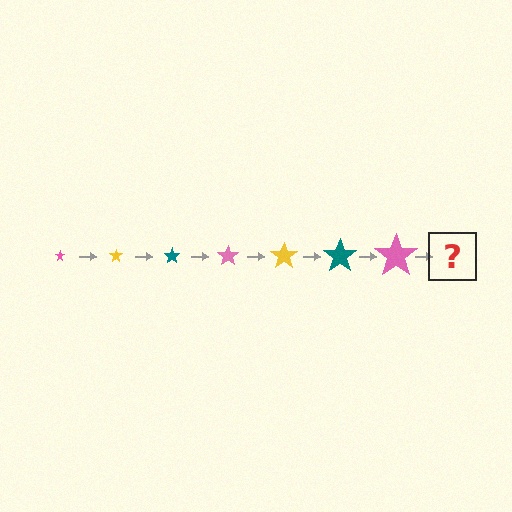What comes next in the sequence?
The next element should be a yellow star, larger than the previous one.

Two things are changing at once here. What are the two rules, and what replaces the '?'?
The two rules are that the star grows larger each step and the color cycles through pink, yellow, and teal. The '?' should be a yellow star, larger than the previous one.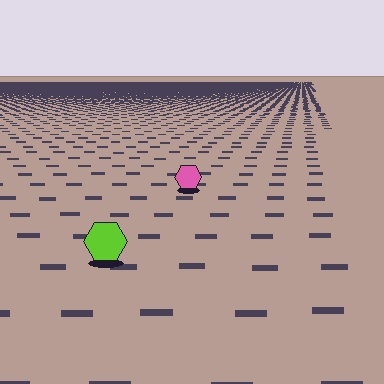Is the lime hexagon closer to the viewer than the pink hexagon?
Yes. The lime hexagon is closer — you can tell from the texture gradient: the ground texture is coarser near it.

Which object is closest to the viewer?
The lime hexagon is closest. The texture marks near it are larger and more spread out.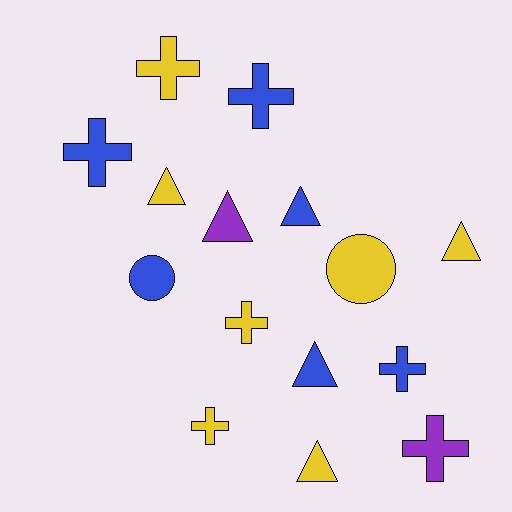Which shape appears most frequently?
Cross, with 7 objects.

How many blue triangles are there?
There are 2 blue triangles.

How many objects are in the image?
There are 15 objects.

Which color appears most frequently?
Yellow, with 7 objects.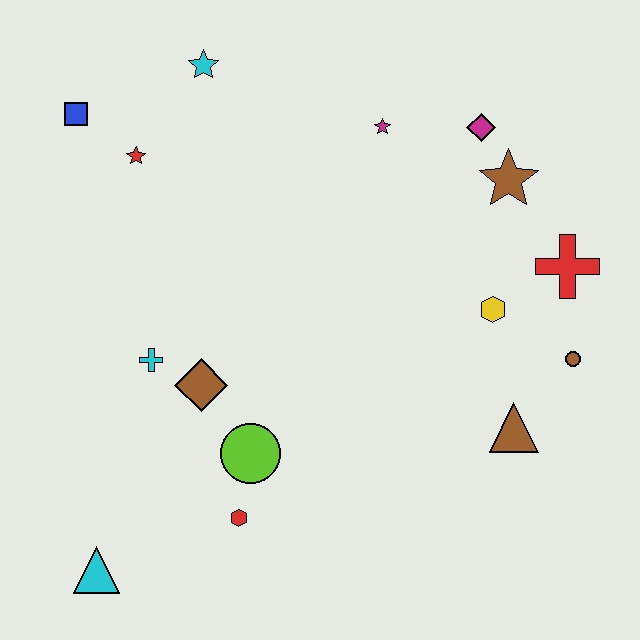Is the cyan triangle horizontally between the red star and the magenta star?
No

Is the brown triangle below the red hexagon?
No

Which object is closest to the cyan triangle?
The red hexagon is closest to the cyan triangle.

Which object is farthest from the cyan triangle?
The magenta diamond is farthest from the cyan triangle.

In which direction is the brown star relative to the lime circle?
The brown star is above the lime circle.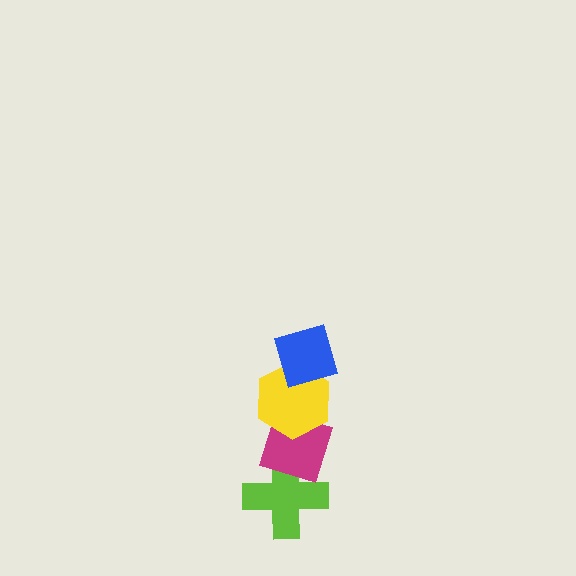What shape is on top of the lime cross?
The magenta diamond is on top of the lime cross.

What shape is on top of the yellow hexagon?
The blue diamond is on top of the yellow hexagon.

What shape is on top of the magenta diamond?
The yellow hexagon is on top of the magenta diamond.